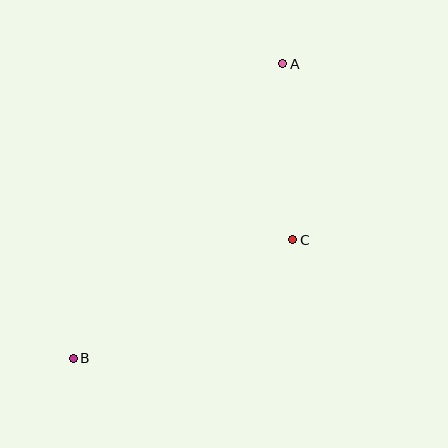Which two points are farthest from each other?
Points A and B are farthest from each other.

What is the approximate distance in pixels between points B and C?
The distance between B and C is approximately 249 pixels.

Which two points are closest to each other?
Points A and C are closest to each other.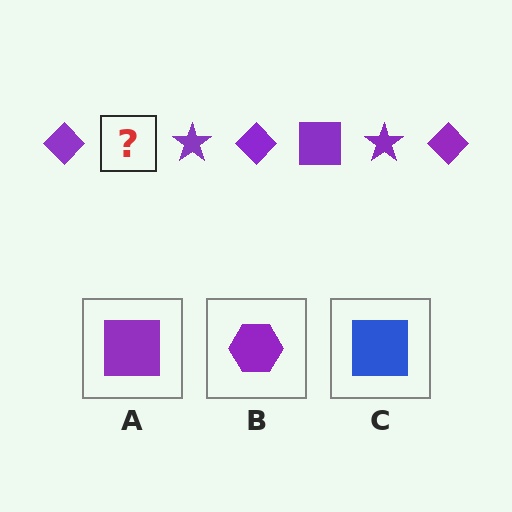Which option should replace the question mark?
Option A.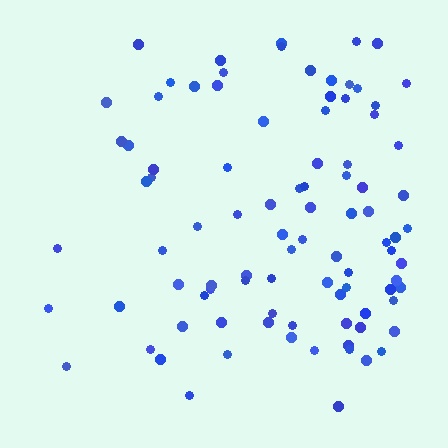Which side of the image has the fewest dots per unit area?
The left.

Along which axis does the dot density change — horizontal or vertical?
Horizontal.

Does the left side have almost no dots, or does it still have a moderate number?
Still a moderate number, just noticeably fewer than the right.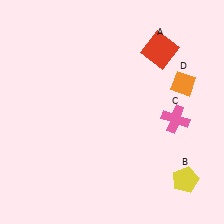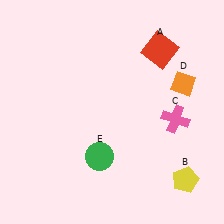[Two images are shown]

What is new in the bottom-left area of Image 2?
A green circle (E) was added in the bottom-left area of Image 2.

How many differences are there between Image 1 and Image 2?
There is 1 difference between the two images.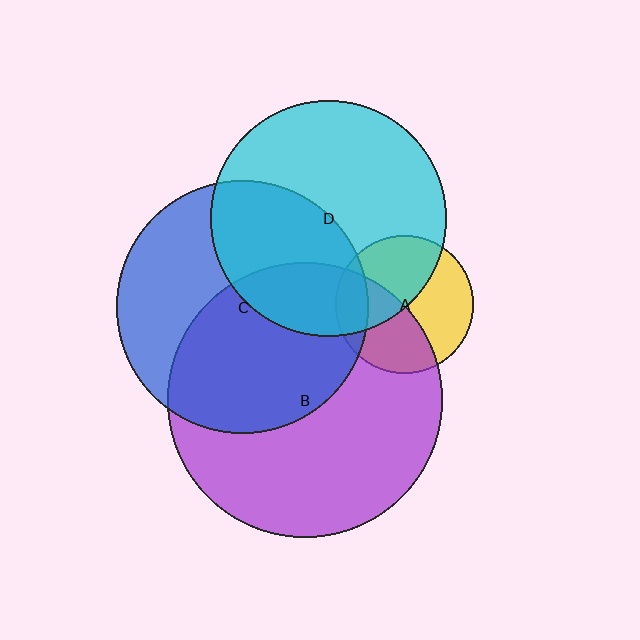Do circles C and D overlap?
Yes.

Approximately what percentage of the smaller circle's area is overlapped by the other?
Approximately 40%.